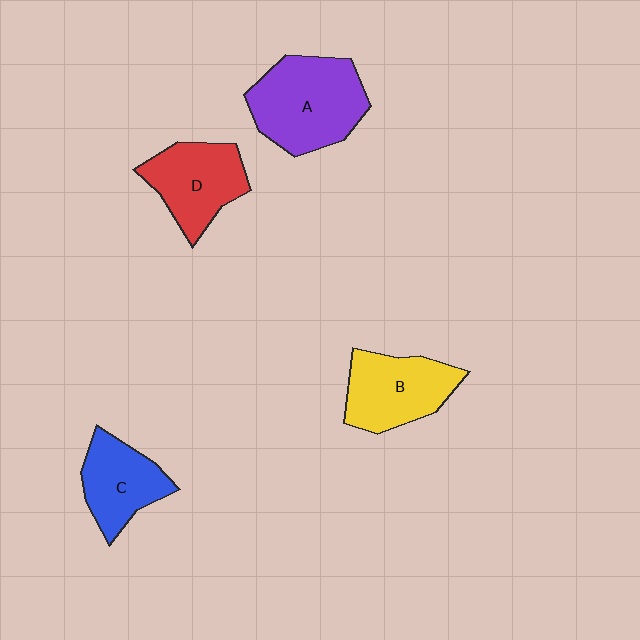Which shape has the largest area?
Shape A (purple).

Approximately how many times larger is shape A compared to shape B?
Approximately 1.3 times.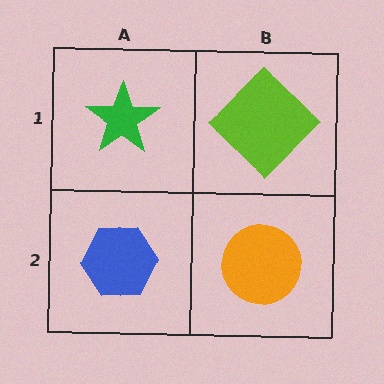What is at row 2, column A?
A blue hexagon.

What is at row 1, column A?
A green star.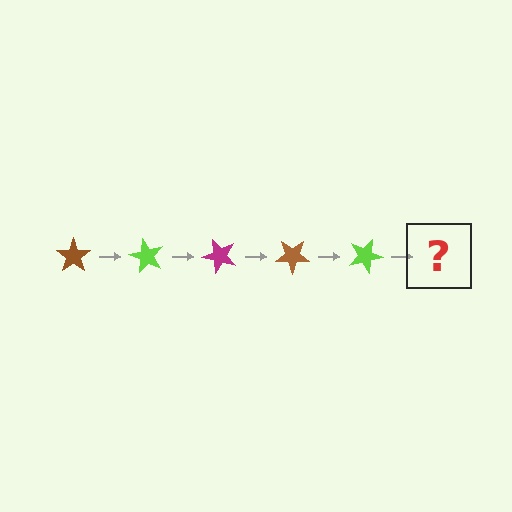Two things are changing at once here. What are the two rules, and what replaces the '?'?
The two rules are that it rotates 60 degrees each step and the color cycles through brown, lime, and magenta. The '?' should be a magenta star, rotated 300 degrees from the start.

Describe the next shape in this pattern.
It should be a magenta star, rotated 300 degrees from the start.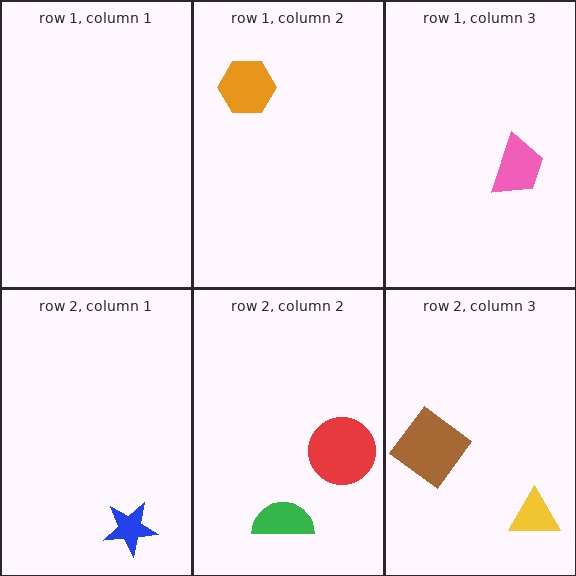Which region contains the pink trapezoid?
The row 1, column 3 region.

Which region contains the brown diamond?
The row 2, column 3 region.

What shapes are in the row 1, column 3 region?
The pink trapezoid.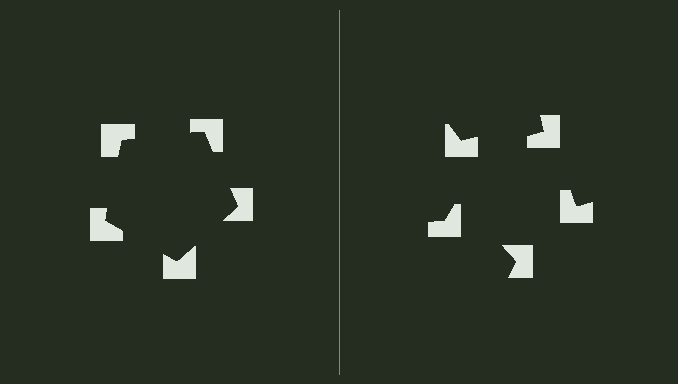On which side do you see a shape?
An illusory pentagon appears on the left side. On the right side the wedge cuts are rotated, so no coherent shape forms.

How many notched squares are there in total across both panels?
10 — 5 on each side.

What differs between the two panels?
The notched squares are positioned identically on both sides; only the wedge orientations differ. On the left they align to a pentagon; on the right they are misaligned.